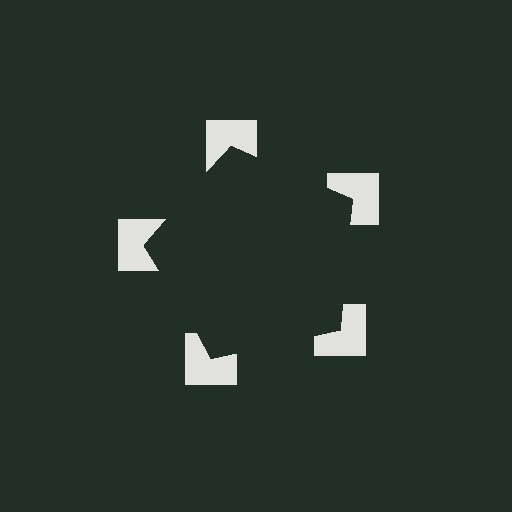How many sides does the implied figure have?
5 sides.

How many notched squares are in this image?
There are 5 — one at each vertex of the illusory pentagon.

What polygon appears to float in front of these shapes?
An illusory pentagon — its edges are inferred from the aligned wedge cuts in the notched squares, not physically drawn.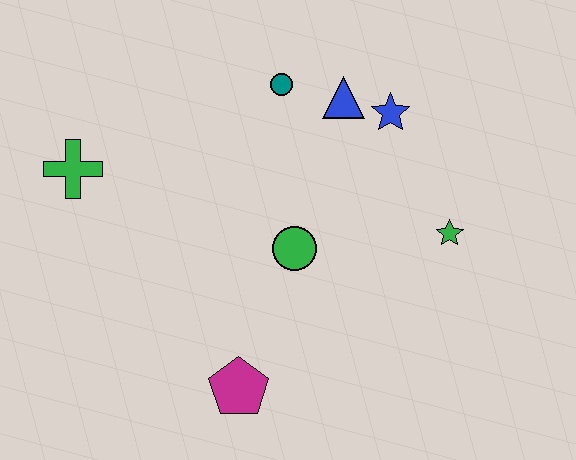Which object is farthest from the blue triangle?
The magenta pentagon is farthest from the blue triangle.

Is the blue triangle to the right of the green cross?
Yes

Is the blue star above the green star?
Yes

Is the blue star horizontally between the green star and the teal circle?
Yes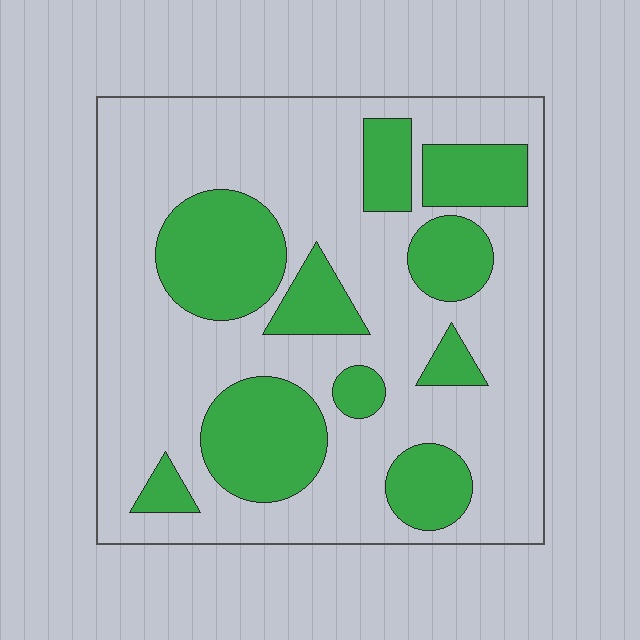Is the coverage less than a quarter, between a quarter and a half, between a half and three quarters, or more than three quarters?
Between a quarter and a half.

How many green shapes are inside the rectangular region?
10.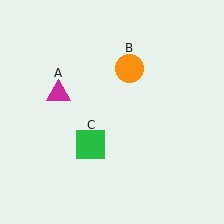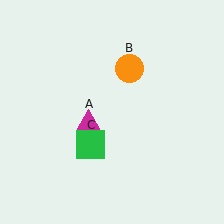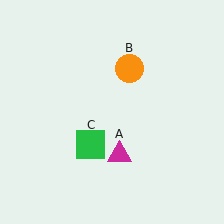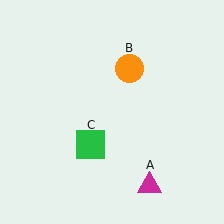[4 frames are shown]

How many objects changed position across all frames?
1 object changed position: magenta triangle (object A).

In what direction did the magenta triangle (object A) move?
The magenta triangle (object A) moved down and to the right.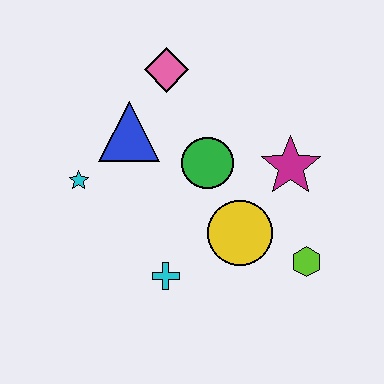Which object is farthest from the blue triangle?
The lime hexagon is farthest from the blue triangle.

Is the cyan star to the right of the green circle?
No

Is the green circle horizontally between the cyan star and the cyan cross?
No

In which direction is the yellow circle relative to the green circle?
The yellow circle is below the green circle.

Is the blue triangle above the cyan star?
Yes